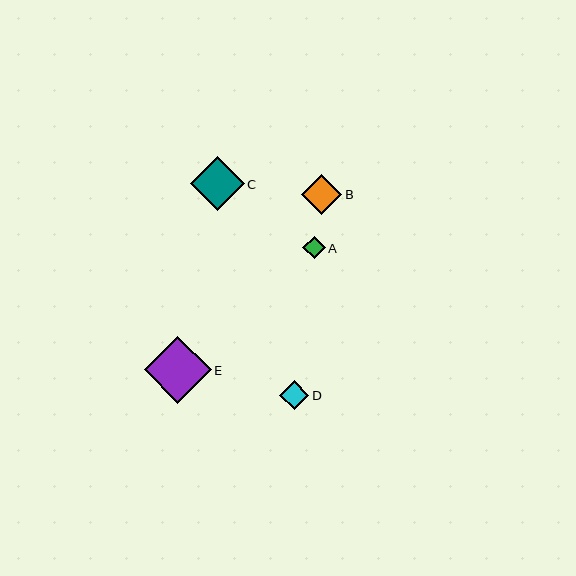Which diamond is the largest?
Diamond E is the largest with a size of approximately 66 pixels.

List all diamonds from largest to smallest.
From largest to smallest: E, C, B, D, A.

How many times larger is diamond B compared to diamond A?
Diamond B is approximately 1.8 times the size of diamond A.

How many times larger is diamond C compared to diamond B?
Diamond C is approximately 1.3 times the size of diamond B.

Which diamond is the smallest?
Diamond A is the smallest with a size of approximately 22 pixels.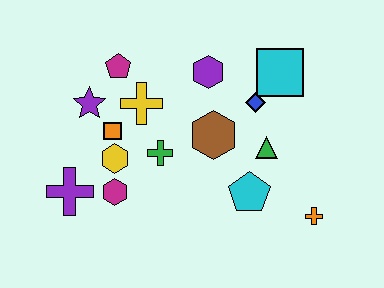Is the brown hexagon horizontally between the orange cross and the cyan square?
No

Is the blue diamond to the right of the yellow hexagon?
Yes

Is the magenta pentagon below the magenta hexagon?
No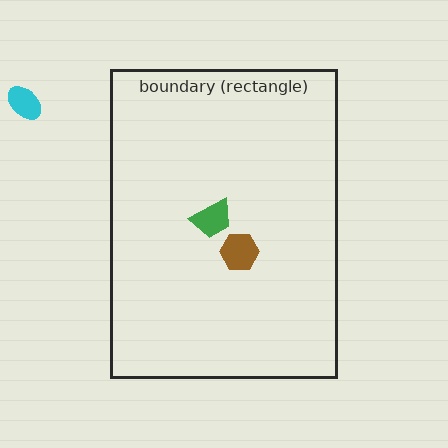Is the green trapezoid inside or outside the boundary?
Inside.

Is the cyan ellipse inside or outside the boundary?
Outside.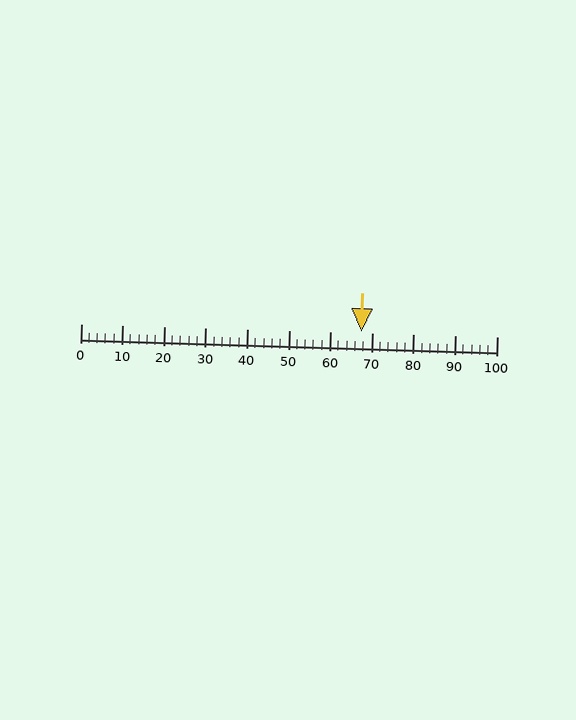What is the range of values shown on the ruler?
The ruler shows values from 0 to 100.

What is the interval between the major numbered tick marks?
The major tick marks are spaced 10 units apart.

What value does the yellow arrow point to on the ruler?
The yellow arrow points to approximately 67.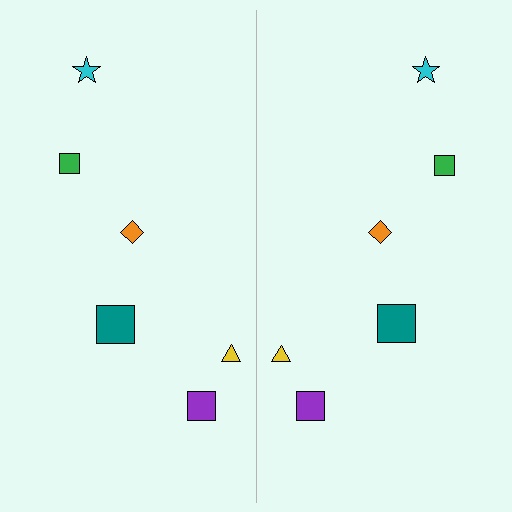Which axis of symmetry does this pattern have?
The pattern has a vertical axis of symmetry running through the center of the image.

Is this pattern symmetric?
Yes, this pattern has bilateral (reflection) symmetry.